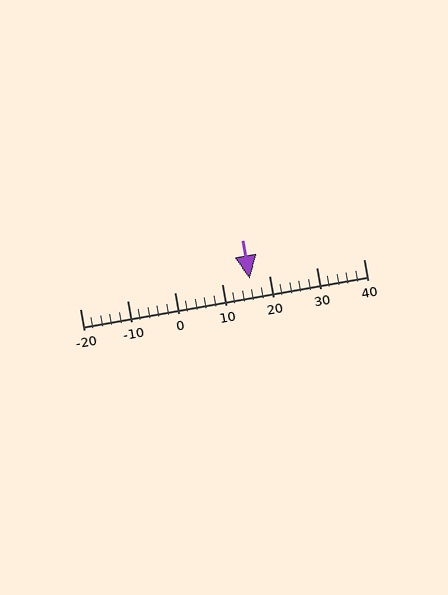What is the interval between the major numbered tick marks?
The major tick marks are spaced 10 units apart.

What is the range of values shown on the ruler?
The ruler shows values from -20 to 40.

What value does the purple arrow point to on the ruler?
The purple arrow points to approximately 16.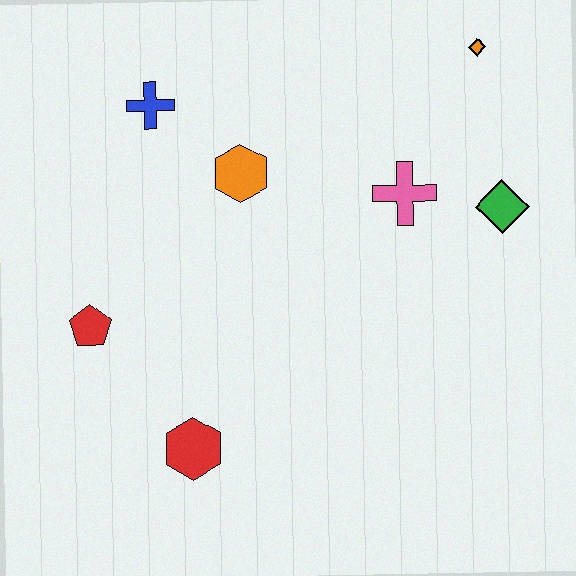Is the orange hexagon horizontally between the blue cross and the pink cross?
Yes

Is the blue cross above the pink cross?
Yes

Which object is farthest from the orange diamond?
The red hexagon is farthest from the orange diamond.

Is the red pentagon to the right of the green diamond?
No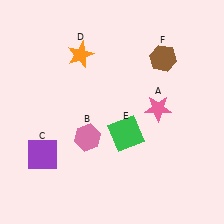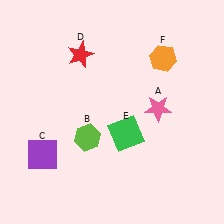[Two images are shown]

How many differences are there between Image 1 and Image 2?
There are 3 differences between the two images.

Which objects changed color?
B changed from pink to lime. D changed from orange to red. F changed from brown to orange.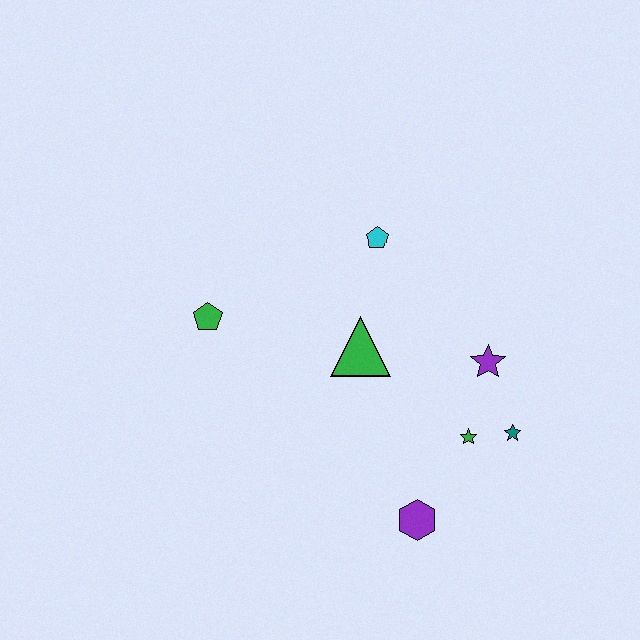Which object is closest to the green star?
The teal star is closest to the green star.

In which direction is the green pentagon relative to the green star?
The green pentagon is to the left of the green star.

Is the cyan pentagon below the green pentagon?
No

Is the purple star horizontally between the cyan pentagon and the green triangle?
No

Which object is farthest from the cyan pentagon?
The purple hexagon is farthest from the cyan pentagon.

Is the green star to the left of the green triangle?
No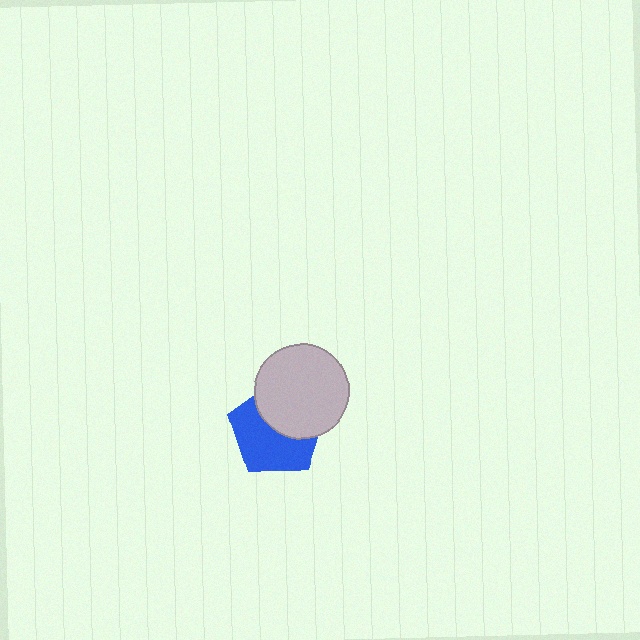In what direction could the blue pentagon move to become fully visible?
The blue pentagon could move toward the lower-left. That would shift it out from behind the light gray circle entirely.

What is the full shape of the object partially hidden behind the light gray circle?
The partially hidden object is a blue pentagon.